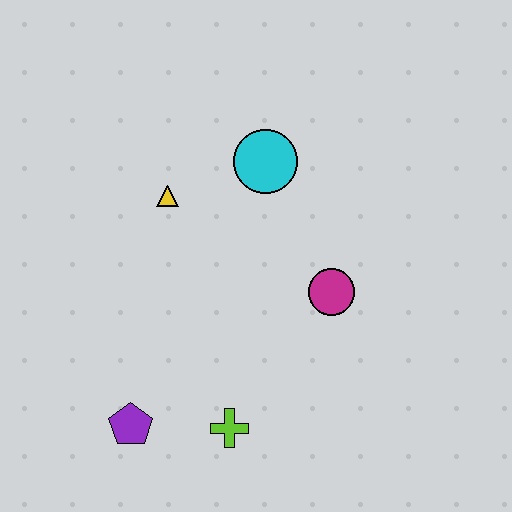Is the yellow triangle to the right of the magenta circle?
No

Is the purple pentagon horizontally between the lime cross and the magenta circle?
No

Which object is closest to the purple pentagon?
The lime cross is closest to the purple pentagon.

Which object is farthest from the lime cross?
The cyan circle is farthest from the lime cross.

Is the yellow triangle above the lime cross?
Yes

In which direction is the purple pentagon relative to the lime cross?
The purple pentagon is to the left of the lime cross.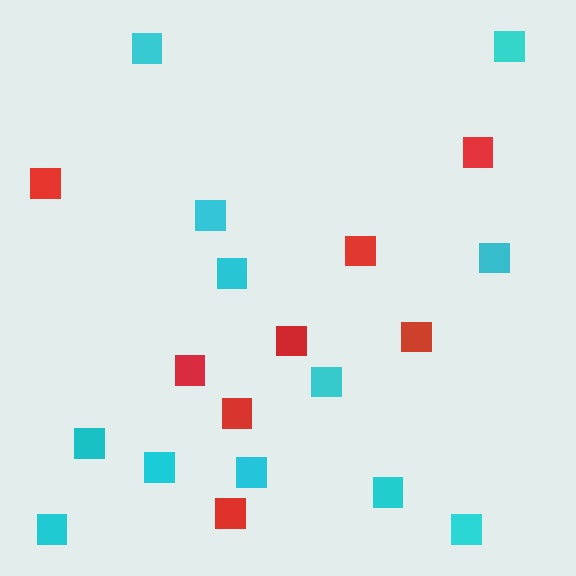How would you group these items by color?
There are 2 groups: one group of red squares (8) and one group of cyan squares (12).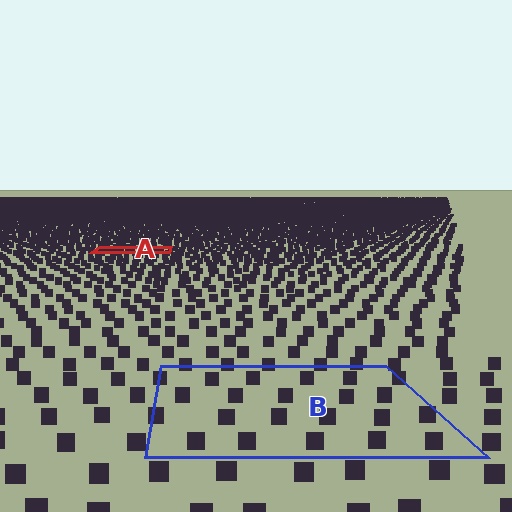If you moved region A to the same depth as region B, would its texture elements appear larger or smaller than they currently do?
They would appear larger. At a closer depth, the same texture elements are projected at a bigger on-screen size.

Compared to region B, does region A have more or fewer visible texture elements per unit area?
Region A has more texture elements per unit area — they are packed more densely because it is farther away.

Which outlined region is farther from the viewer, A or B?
Region A is farther from the viewer — the texture elements inside it appear smaller and more densely packed.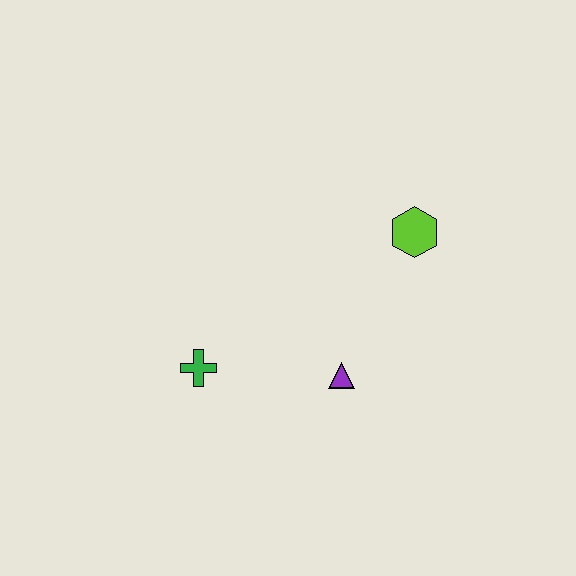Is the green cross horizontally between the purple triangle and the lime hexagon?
No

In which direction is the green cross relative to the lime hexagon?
The green cross is to the left of the lime hexagon.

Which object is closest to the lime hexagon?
The purple triangle is closest to the lime hexagon.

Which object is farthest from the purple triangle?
The lime hexagon is farthest from the purple triangle.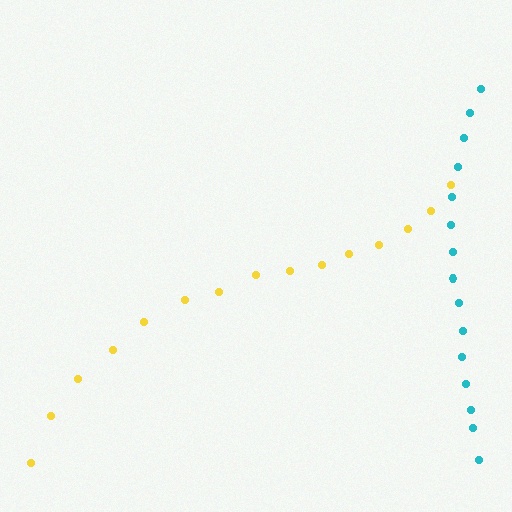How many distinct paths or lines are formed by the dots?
There are 2 distinct paths.